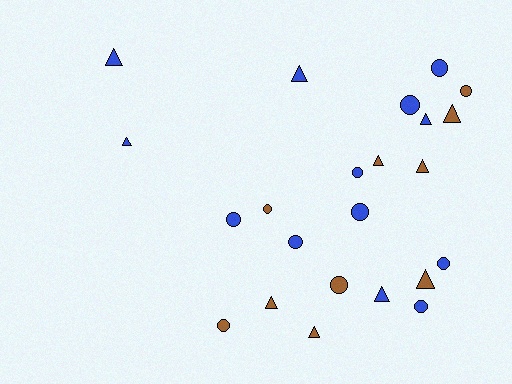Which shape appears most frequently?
Circle, with 12 objects.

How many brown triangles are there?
There are 6 brown triangles.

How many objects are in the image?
There are 23 objects.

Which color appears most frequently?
Blue, with 13 objects.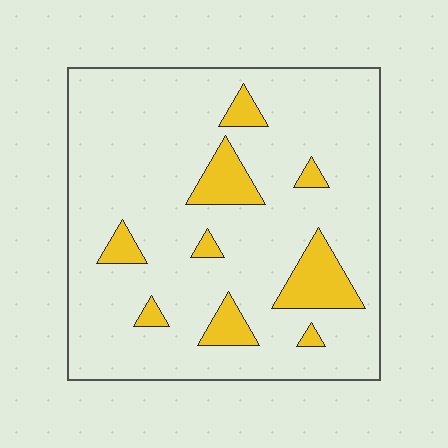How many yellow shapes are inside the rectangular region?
9.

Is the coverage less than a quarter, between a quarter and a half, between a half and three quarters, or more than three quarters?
Less than a quarter.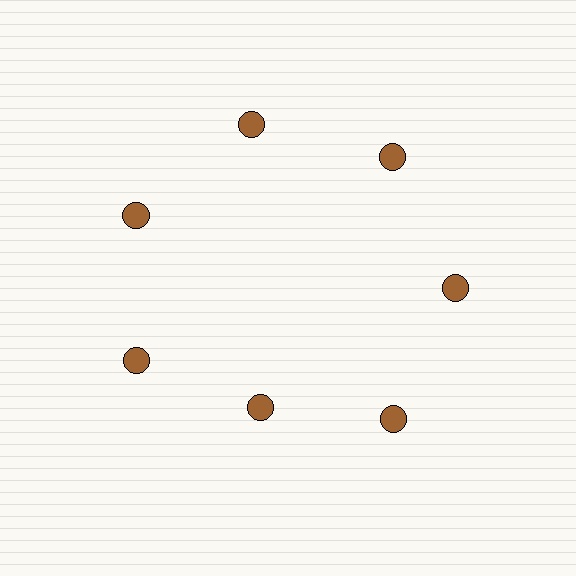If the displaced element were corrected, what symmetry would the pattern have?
It would have 7-fold rotational symmetry — the pattern would map onto itself every 51 degrees.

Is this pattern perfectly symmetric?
No. The 7 brown circles are arranged in a ring, but one element near the 6 o'clock position is pulled inward toward the center, breaking the 7-fold rotational symmetry.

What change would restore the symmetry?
The symmetry would be restored by moving it outward, back onto the ring so that all 7 circles sit at equal angles and equal distance from the center.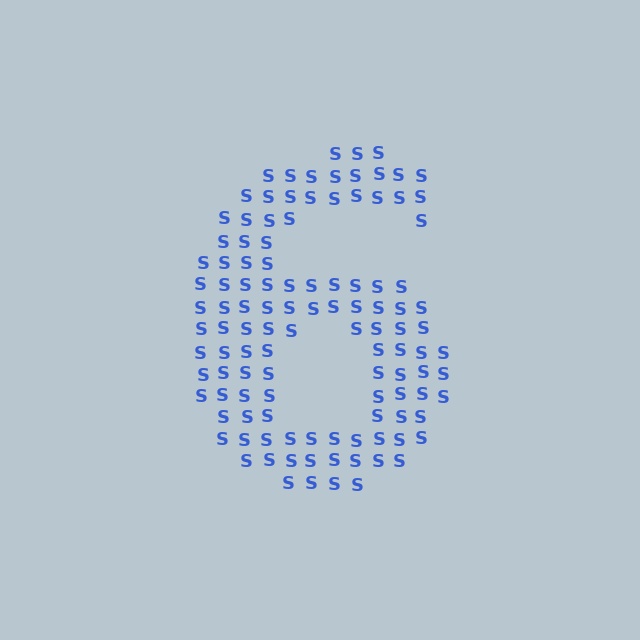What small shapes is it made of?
It is made of small letter S's.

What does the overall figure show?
The overall figure shows the digit 6.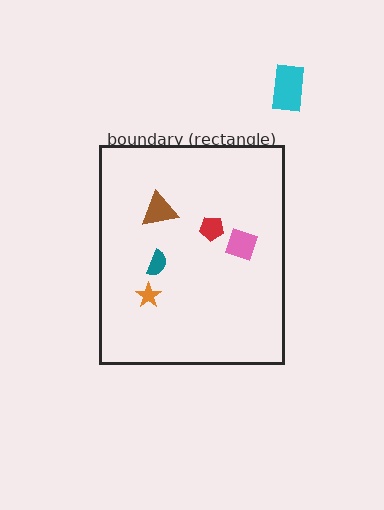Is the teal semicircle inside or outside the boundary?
Inside.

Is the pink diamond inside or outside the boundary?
Inside.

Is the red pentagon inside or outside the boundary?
Inside.